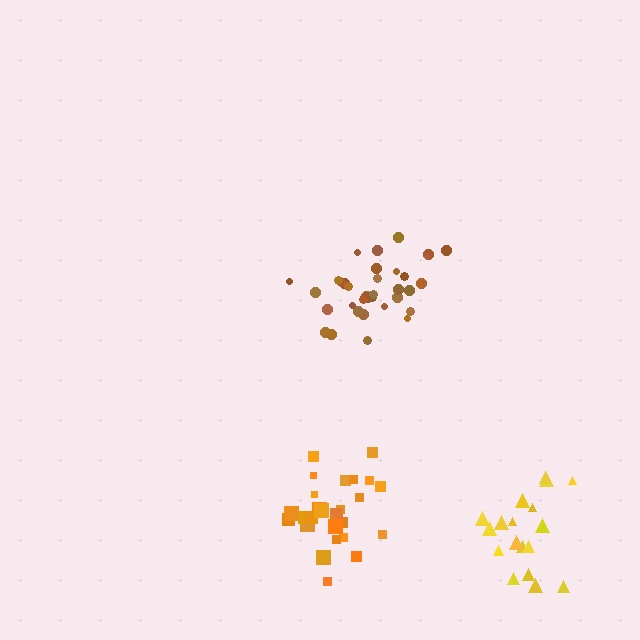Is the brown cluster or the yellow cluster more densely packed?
Brown.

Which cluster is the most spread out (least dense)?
Yellow.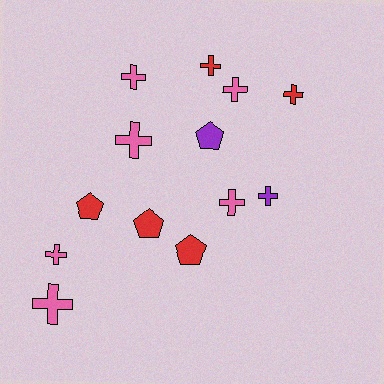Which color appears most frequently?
Pink, with 6 objects.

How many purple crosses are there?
There is 1 purple cross.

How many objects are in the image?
There are 13 objects.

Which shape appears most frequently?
Cross, with 9 objects.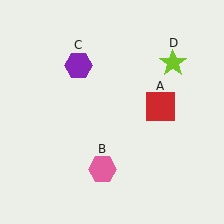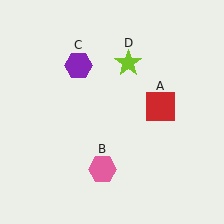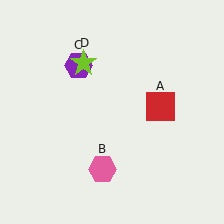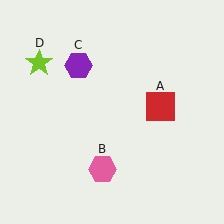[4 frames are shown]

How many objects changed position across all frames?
1 object changed position: lime star (object D).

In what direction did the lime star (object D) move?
The lime star (object D) moved left.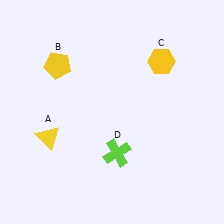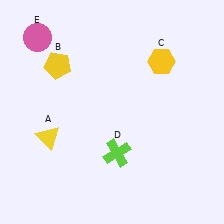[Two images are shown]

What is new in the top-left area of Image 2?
A pink circle (E) was added in the top-left area of Image 2.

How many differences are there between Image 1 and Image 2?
There is 1 difference between the two images.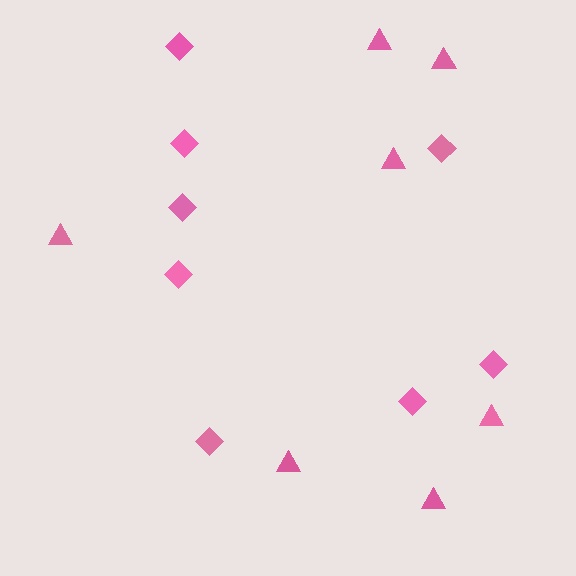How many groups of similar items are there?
There are 2 groups: one group of diamonds (8) and one group of triangles (7).